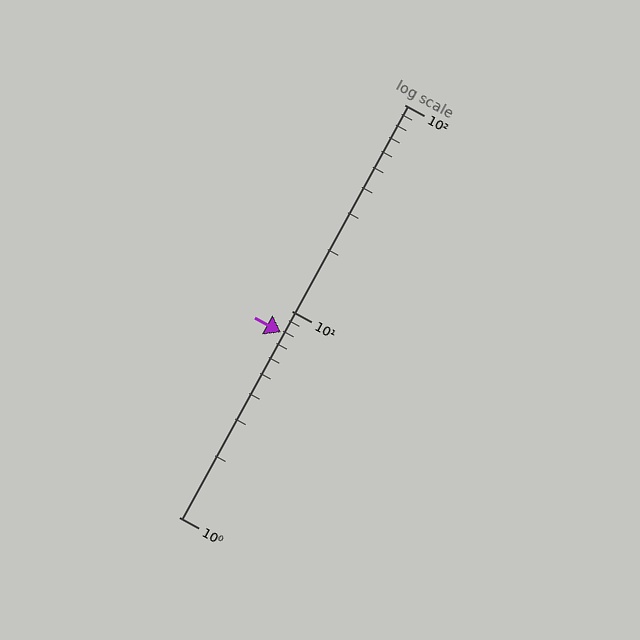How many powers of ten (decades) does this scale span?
The scale spans 2 decades, from 1 to 100.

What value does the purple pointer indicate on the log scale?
The pointer indicates approximately 7.9.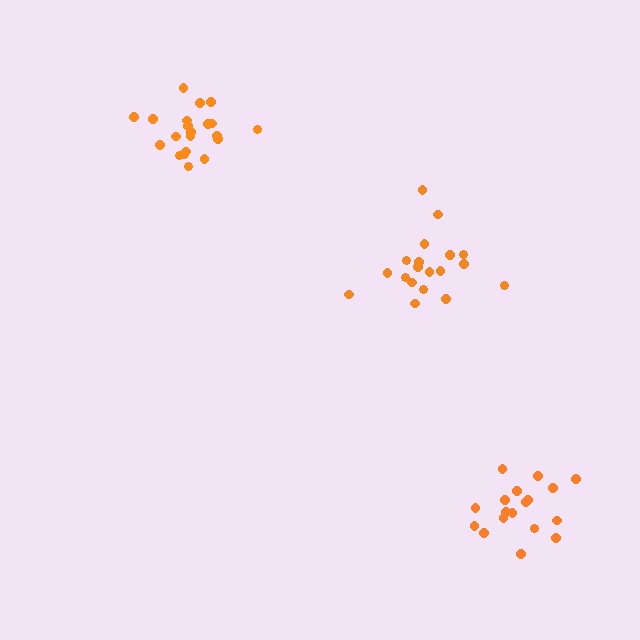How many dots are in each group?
Group 1: 21 dots, Group 2: 18 dots, Group 3: 19 dots (58 total).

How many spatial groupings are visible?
There are 3 spatial groupings.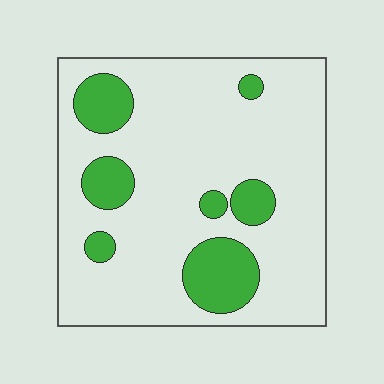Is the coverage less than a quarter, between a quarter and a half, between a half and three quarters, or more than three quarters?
Less than a quarter.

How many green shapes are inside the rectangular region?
7.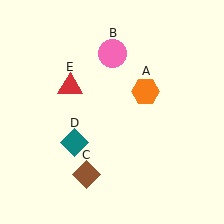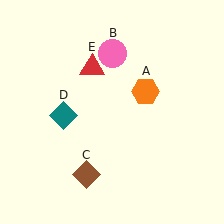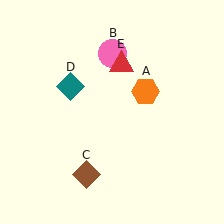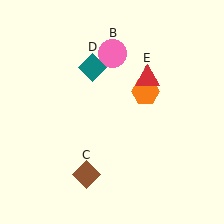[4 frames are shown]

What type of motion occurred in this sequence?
The teal diamond (object D), red triangle (object E) rotated clockwise around the center of the scene.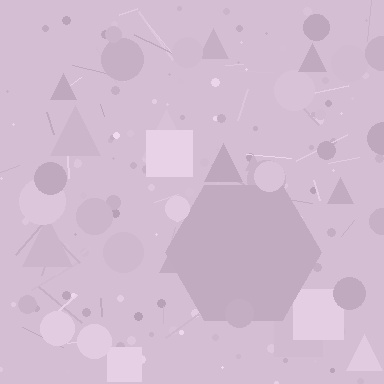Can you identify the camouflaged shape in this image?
The camouflaged shape is a hexagon.